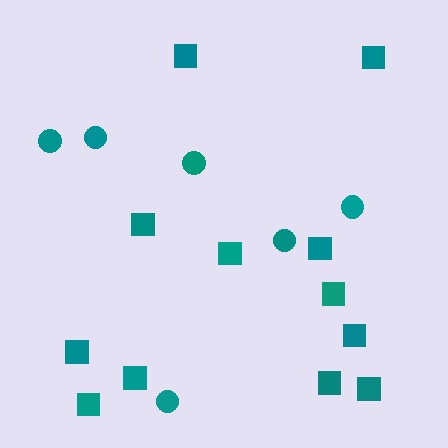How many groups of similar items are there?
There are 2 groups: one group of squares (12) and one group of circles (6).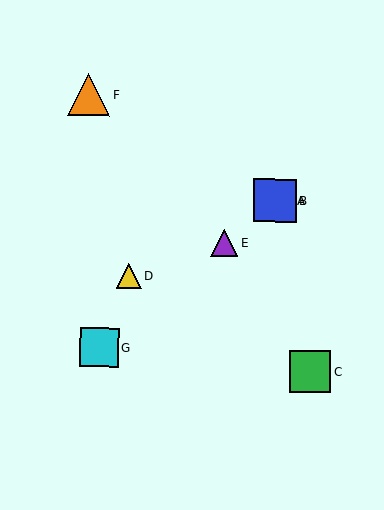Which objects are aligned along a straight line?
Objects A, B, E, G are aligned along a straight line.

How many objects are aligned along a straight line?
4 objects (A, B, E, G) are aligned along a straight line.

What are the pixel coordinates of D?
Object D is at (129, 276).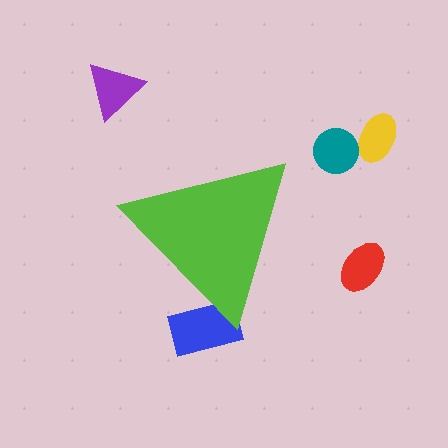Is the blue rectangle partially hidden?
Yes, the blue rectangle is partially hidden behind the lime triangle.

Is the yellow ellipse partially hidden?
No, the yellow ellipse is fully visible.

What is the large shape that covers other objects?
A lime triangle.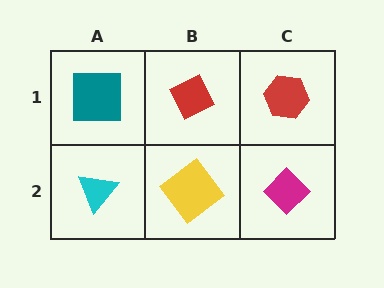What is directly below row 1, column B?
A yellow diamond.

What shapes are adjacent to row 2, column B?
A red diamond (row 1, column B), a cyan triangle (row 2, column A), a magenta diamond (row 2, column C).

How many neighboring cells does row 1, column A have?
2.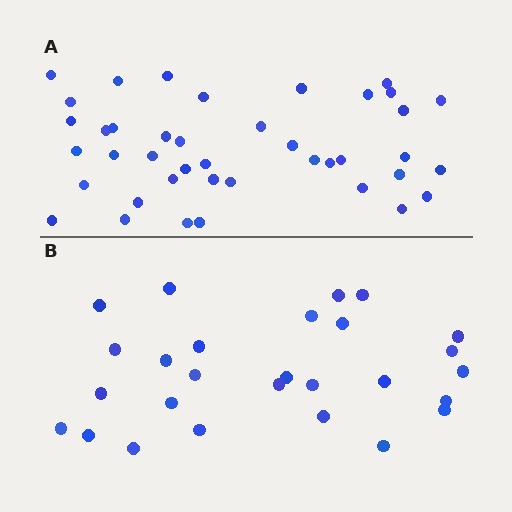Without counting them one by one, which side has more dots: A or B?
Region A (the top region) has more dots.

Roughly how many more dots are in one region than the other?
Region A has approximately 15 more dots than region B.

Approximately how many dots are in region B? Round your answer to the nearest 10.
About 30 dots. (The exact count is 27, which rounds to 30.)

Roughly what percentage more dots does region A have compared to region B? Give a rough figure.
About 50% more.